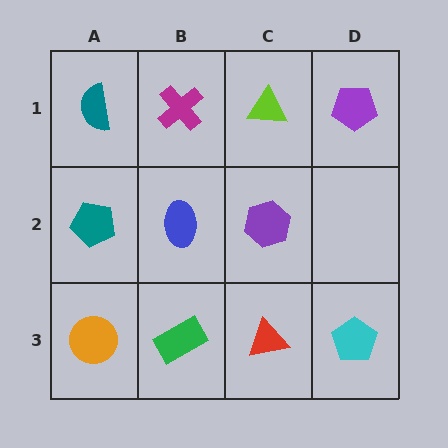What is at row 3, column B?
A green rectangle.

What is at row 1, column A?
A teal semicircle.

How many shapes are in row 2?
3 shapes.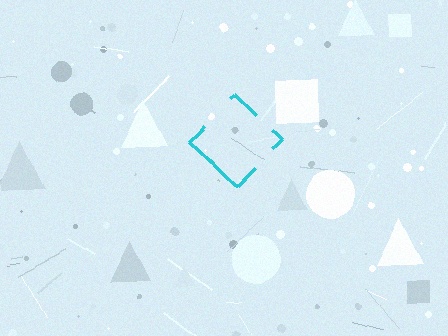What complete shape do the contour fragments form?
The contour fragments form a diamond.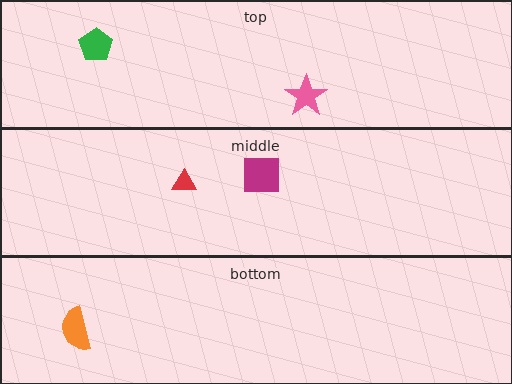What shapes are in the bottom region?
The orange semicircle.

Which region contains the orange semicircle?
The bottom region.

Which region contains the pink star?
The top region.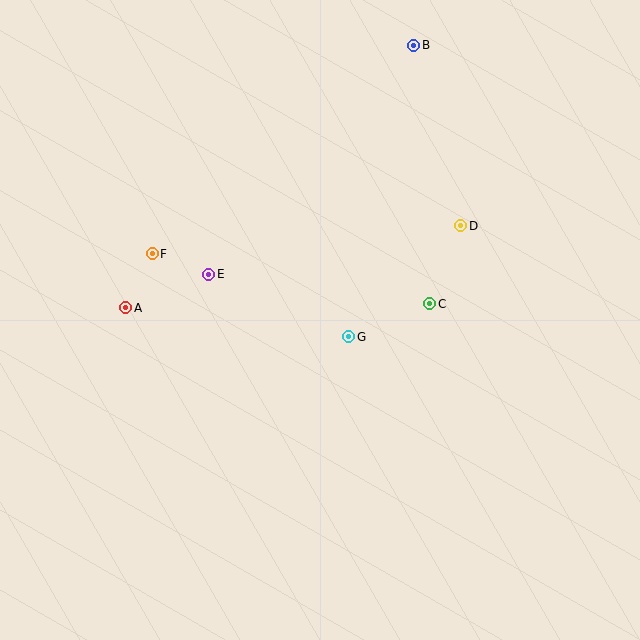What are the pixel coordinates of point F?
Point F is at (152, 254).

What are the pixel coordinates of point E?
Point E is at (209, 274).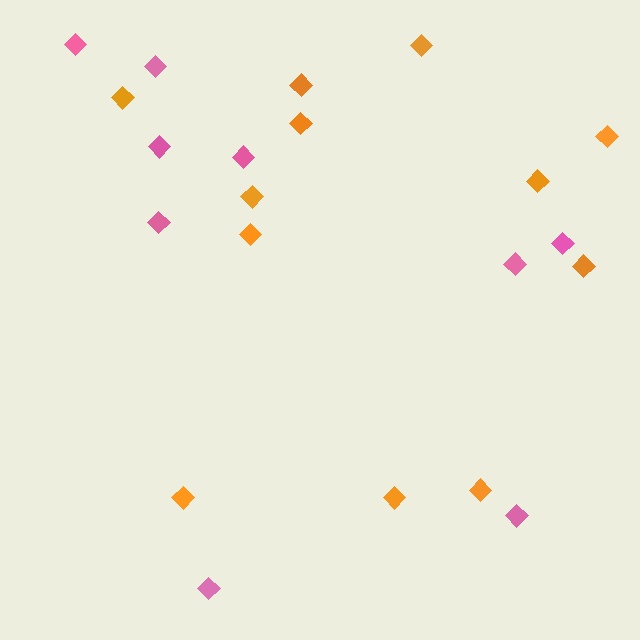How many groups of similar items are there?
There are 2 groups: one group of orange diamonds (12) and one group of pink diamonds (9).